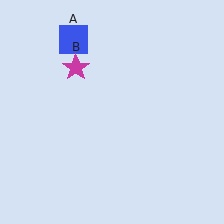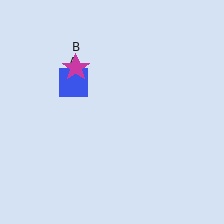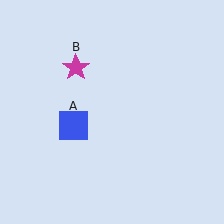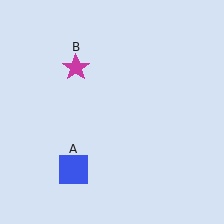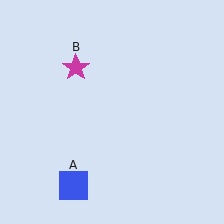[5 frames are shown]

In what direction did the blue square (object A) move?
The blue square (object A) moved down.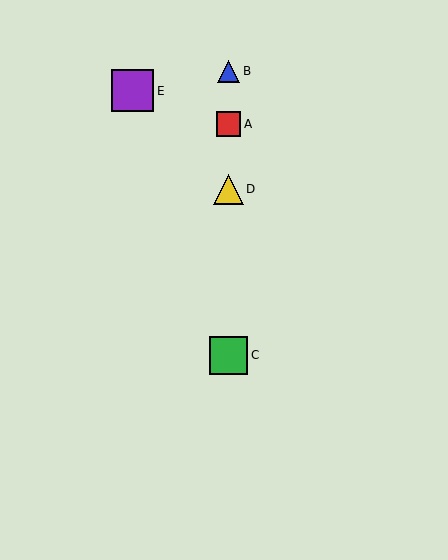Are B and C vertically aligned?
Yes, both are at x≈228.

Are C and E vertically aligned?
No, C is at x≈228 and E is at x≈133.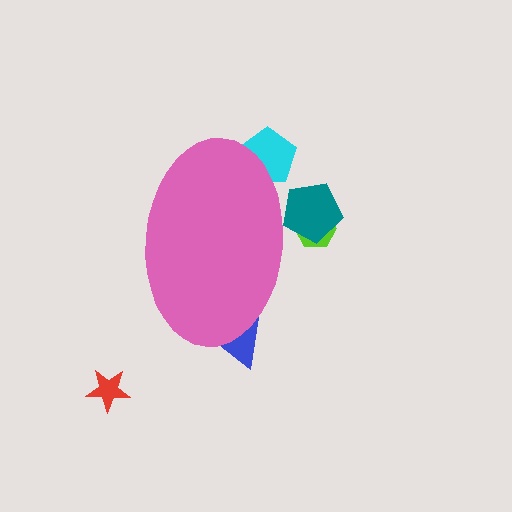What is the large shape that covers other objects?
A pink ellipse.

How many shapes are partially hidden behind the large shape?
4 shapes are partially hidden.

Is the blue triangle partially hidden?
Yes, the blue triangle is partially hidden behind the pink ellipse.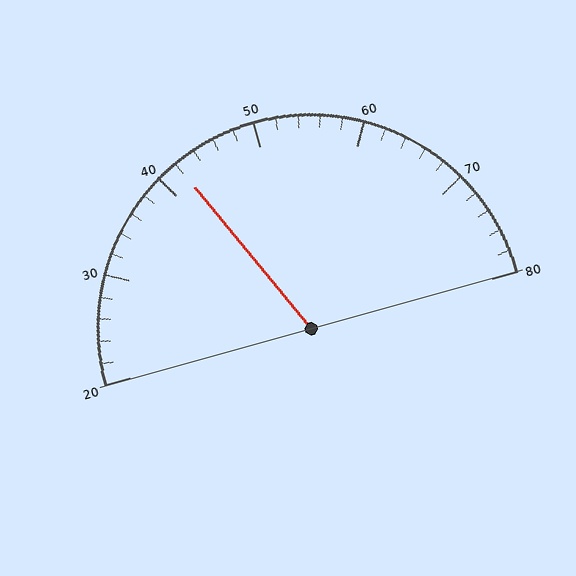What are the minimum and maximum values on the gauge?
The gauge ranges from 20 to 80.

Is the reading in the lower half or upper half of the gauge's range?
The reading is in the lower half of the range (20 to 80).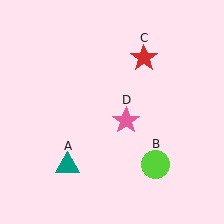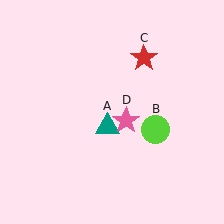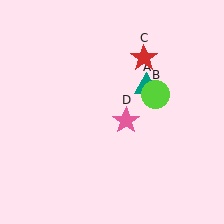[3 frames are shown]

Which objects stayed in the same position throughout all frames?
Red star (object C) and pink star (object D) remained stationary.